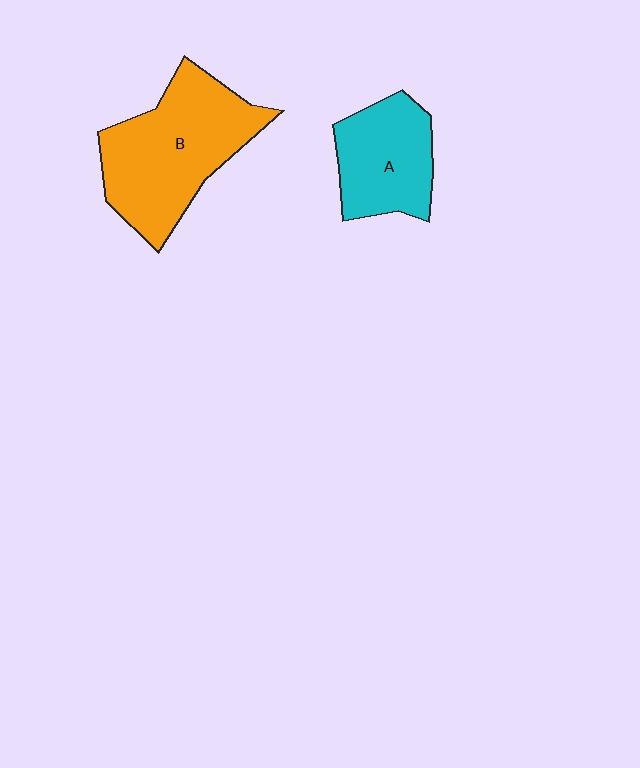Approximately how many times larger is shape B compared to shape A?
Approximately 1.6 times.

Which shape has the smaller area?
Shape A (cyan).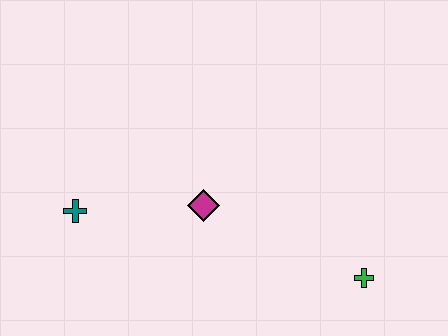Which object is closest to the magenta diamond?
The teal cross is closest to the magenta diamond.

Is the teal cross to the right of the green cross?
No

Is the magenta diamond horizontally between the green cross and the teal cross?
Yes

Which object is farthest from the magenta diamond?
The green cross is farthest from the magenta diamond.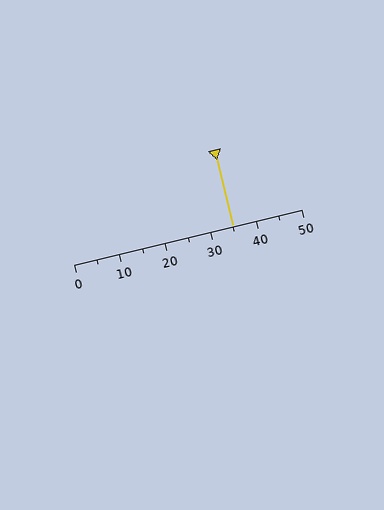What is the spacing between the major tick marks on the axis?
The major ticks are spaced 10 apart.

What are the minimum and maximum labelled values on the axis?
The axis runs from 0 to 50.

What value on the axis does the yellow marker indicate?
The marker indicates approximately 35.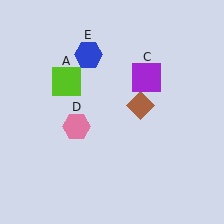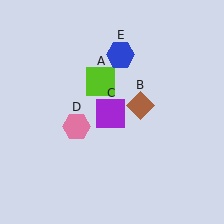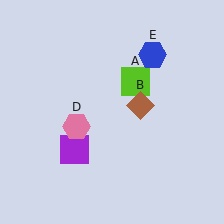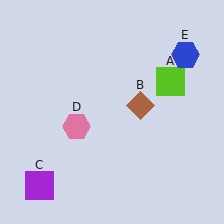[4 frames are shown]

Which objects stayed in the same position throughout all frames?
Brown diamond (object B) and pink hexagon (object D) remained stationary.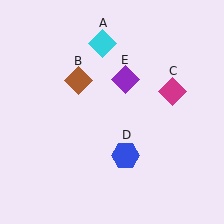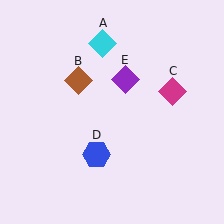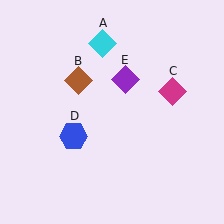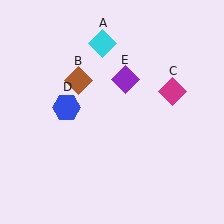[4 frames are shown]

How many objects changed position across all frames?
1 object changed position: blue hexagon (object D).